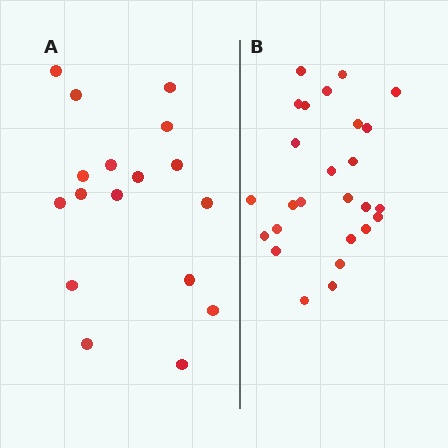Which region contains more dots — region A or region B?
Region B (the right region) has more dots.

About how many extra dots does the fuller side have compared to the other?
Region B has roughly 8 or so more dots than region A.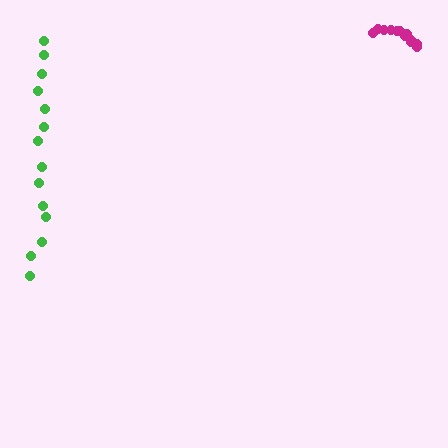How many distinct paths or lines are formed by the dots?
There are 2 distinct paths.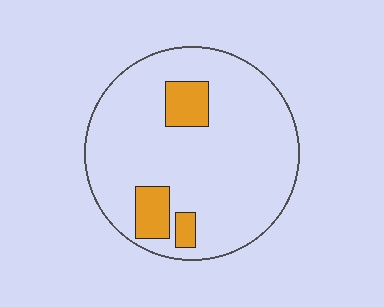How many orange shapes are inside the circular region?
3.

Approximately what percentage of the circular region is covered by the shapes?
Approximately 15%.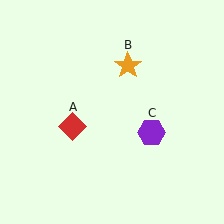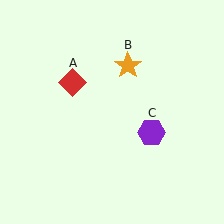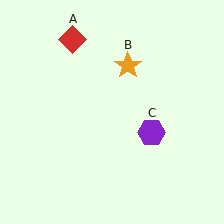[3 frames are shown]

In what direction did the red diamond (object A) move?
The red diamond (object A) moved up.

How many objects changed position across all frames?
1 object changed position: red diamond (object A).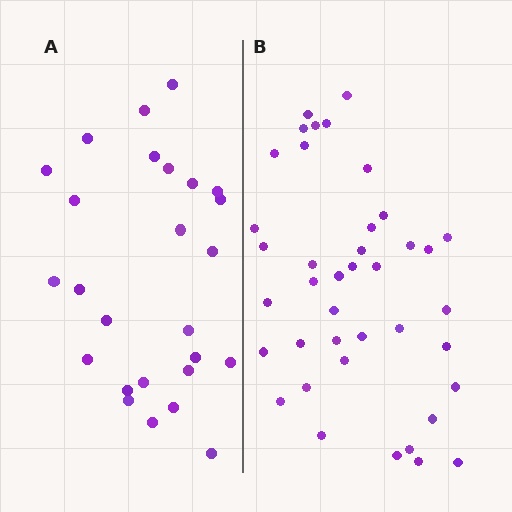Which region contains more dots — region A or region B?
Region B (the right region) has more dots.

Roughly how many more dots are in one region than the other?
Region B has approximately 15 more dots than region A.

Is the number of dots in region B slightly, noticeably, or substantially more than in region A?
Region B has substantially more. The ratio is roughly 1.5 to 1.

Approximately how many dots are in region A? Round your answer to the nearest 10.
About 30 dots. (The exact count is 26, which rounds to 30.)